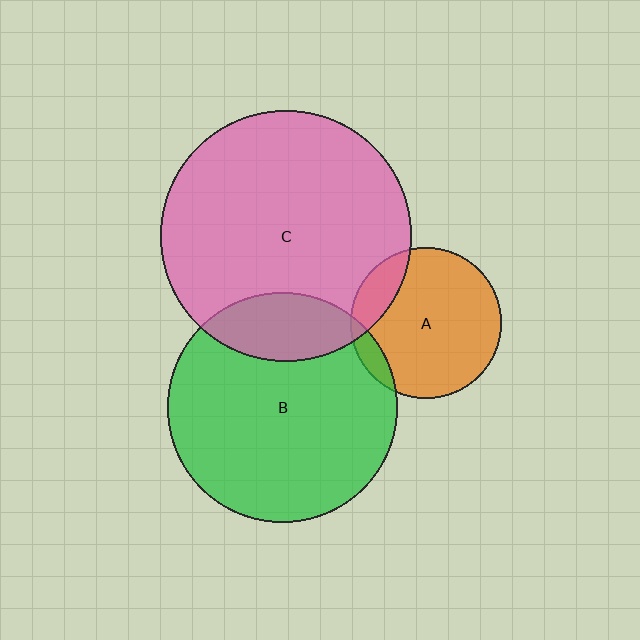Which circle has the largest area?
Circle C (pink).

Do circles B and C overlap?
Yes.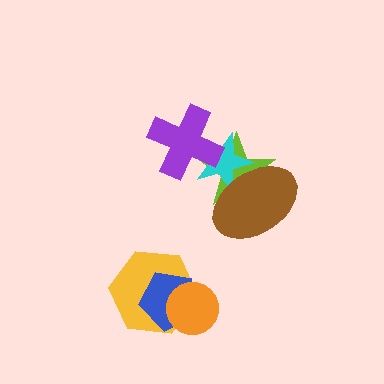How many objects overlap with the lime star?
3 objects overlap with the lime star.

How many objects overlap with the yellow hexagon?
2 objects overlap with the yellow hexagon.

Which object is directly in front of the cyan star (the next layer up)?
The purple cross is directly in front of the cyan star.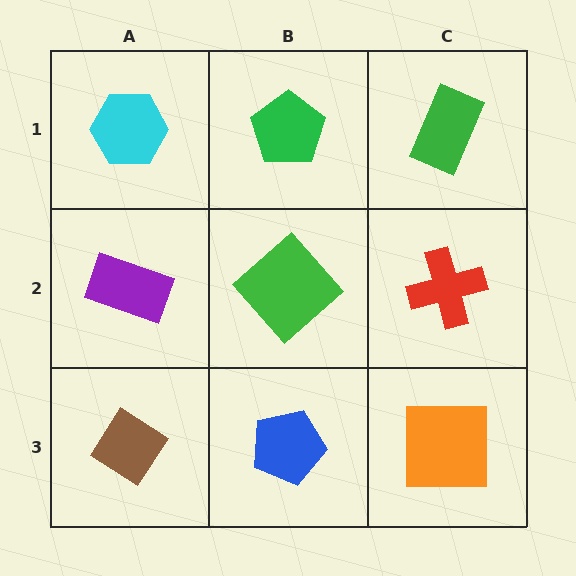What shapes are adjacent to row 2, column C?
A green rectangle (row 1, column C), an orange square (row 3, column C), a green diamond (row 2, column B).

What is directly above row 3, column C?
A red cross.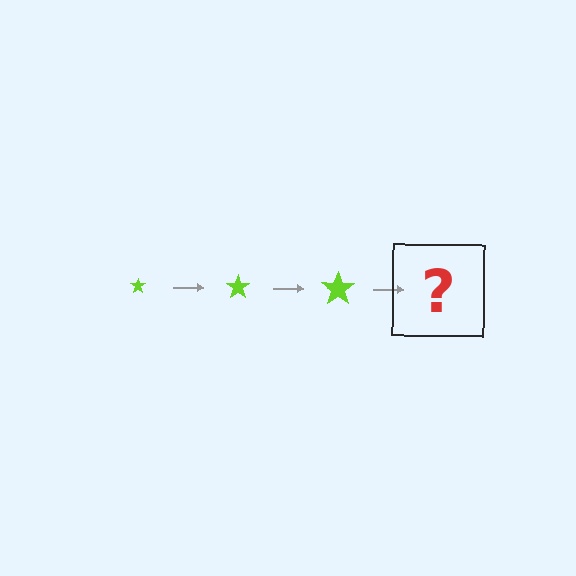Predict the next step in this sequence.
The next step is a lime star, larger than the previous one.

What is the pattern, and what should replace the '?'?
The pattern is that the star gets progressively larger each step. The '?' should be a lime star, larger than the previous one.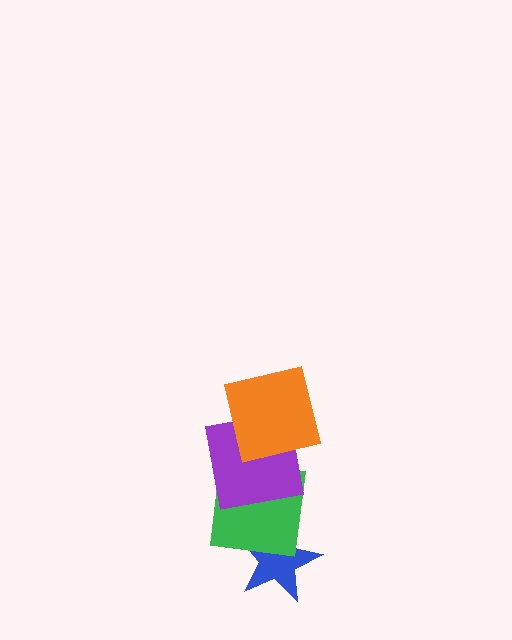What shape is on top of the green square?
The purple square is on top of the green square.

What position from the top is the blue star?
The blue star is 4th from the top.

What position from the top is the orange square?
The orange square is 1st from the top.